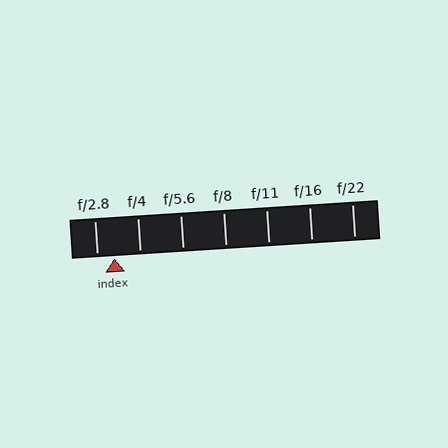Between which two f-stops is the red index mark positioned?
The index mark is between f/2.8 and f/4.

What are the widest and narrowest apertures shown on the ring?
The widest aperture shown is f/2.8 and the narrowest is f/22.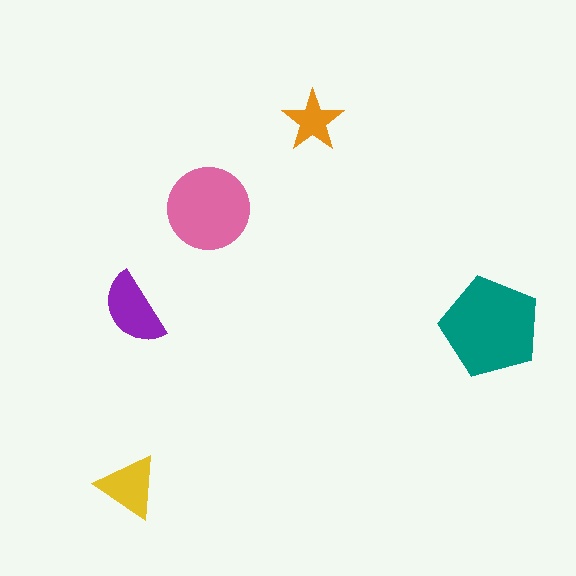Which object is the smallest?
The orange star.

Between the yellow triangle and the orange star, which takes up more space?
The yellow triangle.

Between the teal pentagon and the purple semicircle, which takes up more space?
The teal pentagon.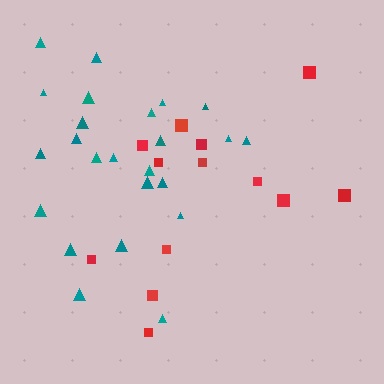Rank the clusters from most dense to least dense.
teal, red.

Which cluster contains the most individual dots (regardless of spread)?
Teal (24).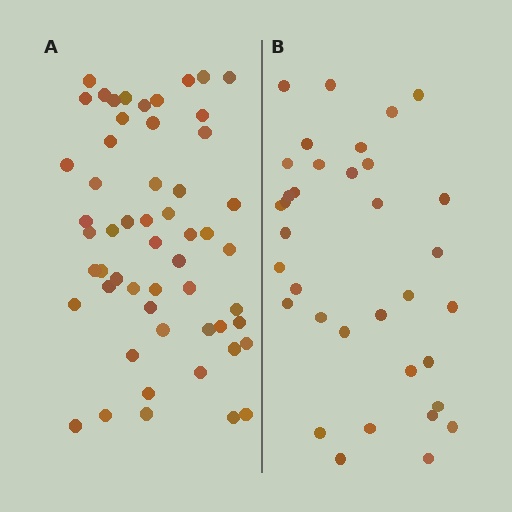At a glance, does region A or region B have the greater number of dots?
Region A (the left region) has more dots.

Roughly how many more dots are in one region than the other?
Region A has approximately 20 more dots than region B.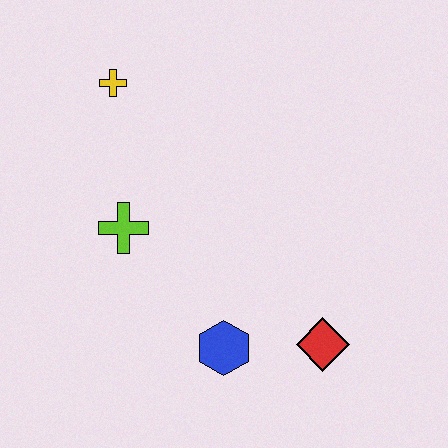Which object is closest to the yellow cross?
The lime cross is closest to the yellow cross.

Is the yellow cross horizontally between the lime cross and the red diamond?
No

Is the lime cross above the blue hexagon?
Yes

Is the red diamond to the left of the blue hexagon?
No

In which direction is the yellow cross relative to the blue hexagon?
The yellow cross is above the blue hexagon.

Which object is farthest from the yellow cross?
The red diamond is farthest from the yellow cross.